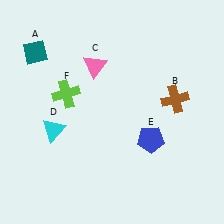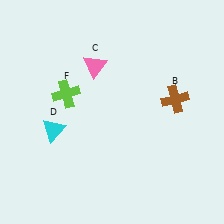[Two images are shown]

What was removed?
The teal diamond (A), the blue pentagon (E) were removed in Image 2.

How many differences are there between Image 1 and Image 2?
There are 2 differences between the two images.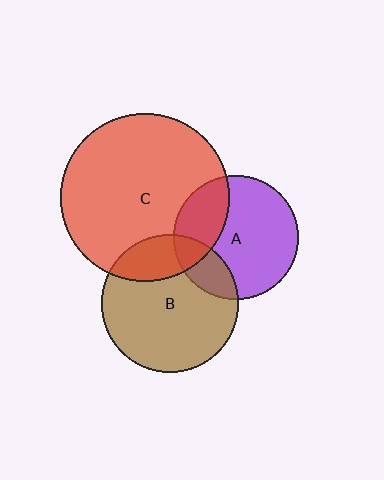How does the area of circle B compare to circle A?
Approximately 1.2 times.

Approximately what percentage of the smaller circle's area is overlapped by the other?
Approximately 20%.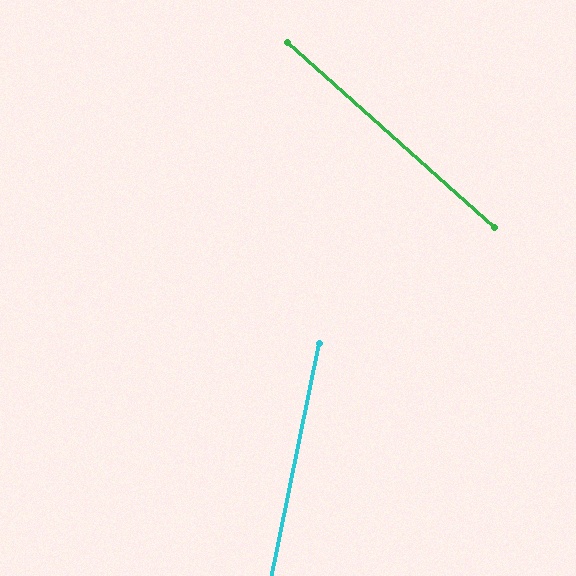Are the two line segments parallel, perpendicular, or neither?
Neither parallel nor perpendicular — they differ by about 60°.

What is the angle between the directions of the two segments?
Approximately 60 degrees.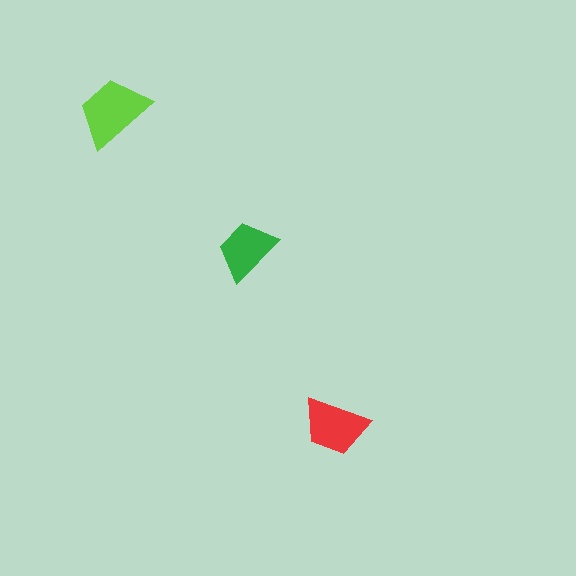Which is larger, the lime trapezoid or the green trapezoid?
The lime one.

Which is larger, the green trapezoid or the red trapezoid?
The red one.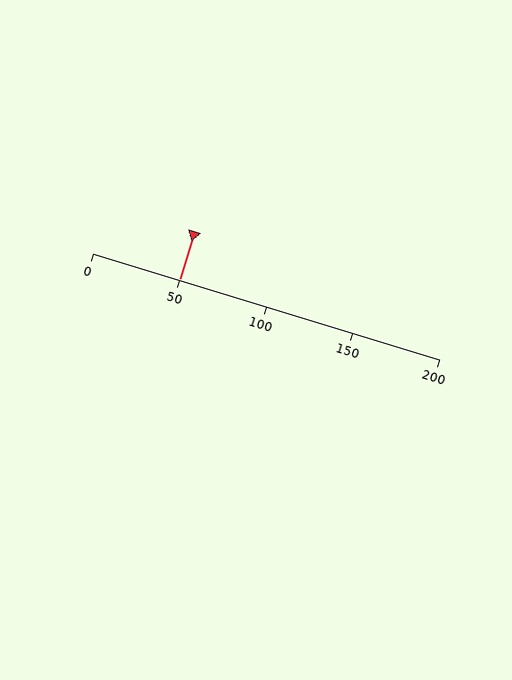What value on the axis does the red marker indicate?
The marker indicates approximately 50.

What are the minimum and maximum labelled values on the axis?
The axis runs from 0 to 200.